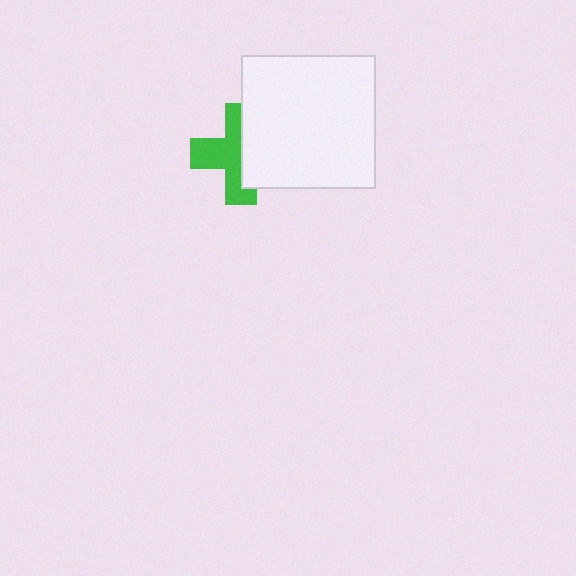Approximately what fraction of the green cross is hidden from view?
Roughly 45% of the green cross is hidden behind the white square.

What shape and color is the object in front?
The object in front is a white square.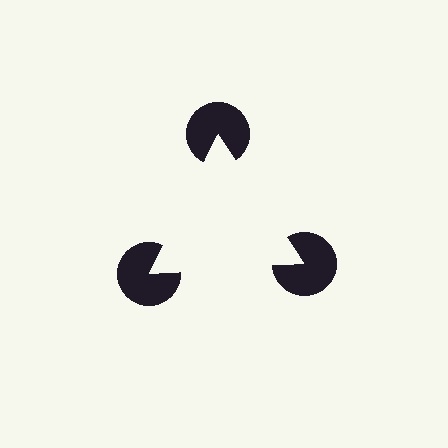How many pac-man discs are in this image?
There are 3 — one at each vertex of the illusory triangle.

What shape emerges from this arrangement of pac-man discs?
An illusory triangle — its edges are inferred from the aligned wedge cuts in the pac-man discs, not physically drawn.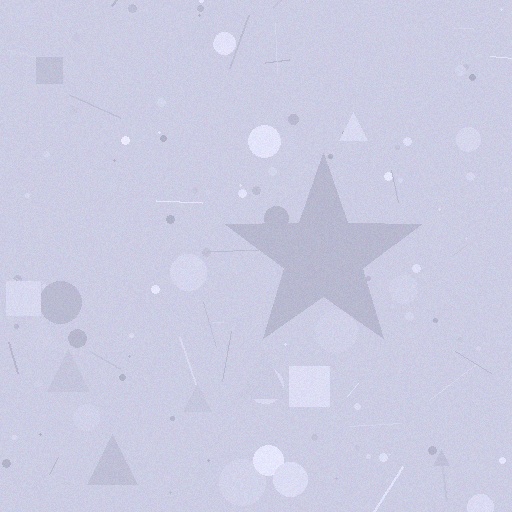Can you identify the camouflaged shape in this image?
The camouflaged shape is a star.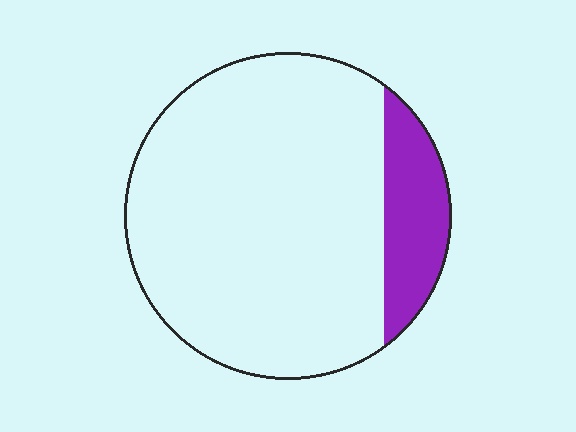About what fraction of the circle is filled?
About one sixth (1/6).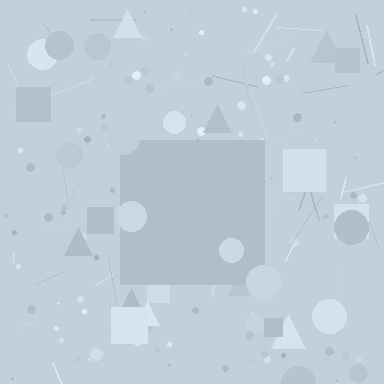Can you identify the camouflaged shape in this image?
The camouflaged shape is a square.